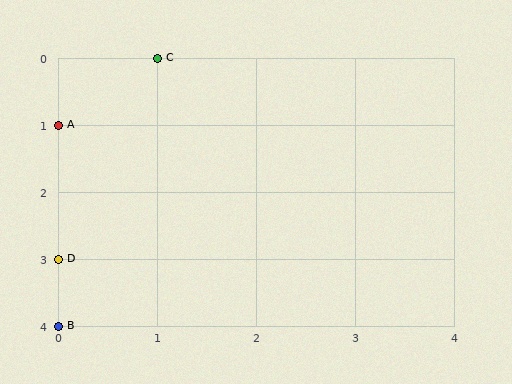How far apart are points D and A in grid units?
Points D and A are 2 rows apart.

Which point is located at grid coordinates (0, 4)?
Point B is at (0, 4).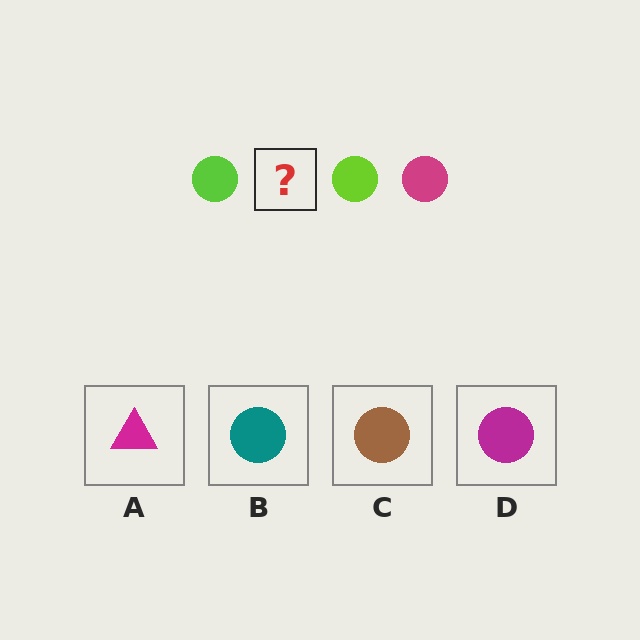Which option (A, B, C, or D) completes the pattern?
D.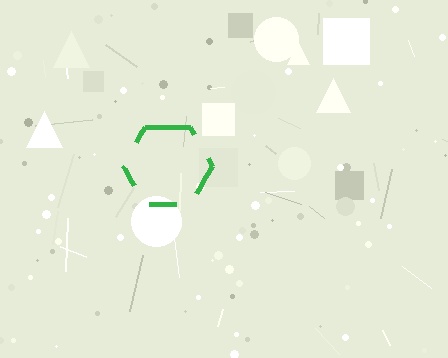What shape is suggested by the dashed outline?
The dashed outline suggests a hexagon.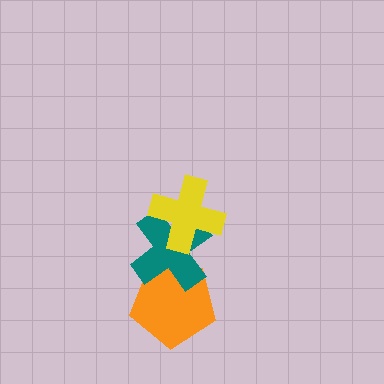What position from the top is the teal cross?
The teal cross is 2nd from the top.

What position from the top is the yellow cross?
The yellow cross is 1st from the top.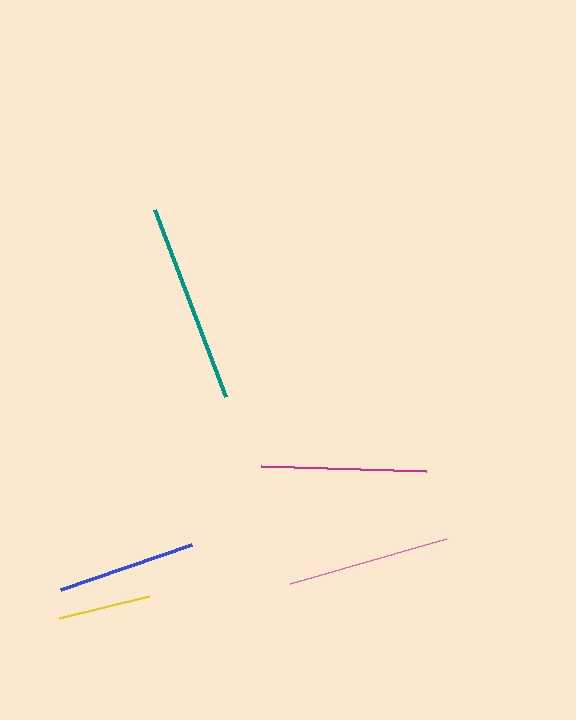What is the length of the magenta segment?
The magenta segment is approximately 165 pixels long.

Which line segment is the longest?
The teal line is the longest at approximately 200 pixels.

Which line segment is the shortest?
The yellow line is the shortest at approximately 92 pixels.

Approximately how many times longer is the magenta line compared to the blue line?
The magenta line is approximately 1.2 times the length of the blue line.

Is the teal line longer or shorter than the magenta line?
The teal line is longer than the magenta line.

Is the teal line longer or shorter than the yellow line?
The teal line is longer than the yellow line.